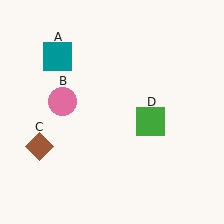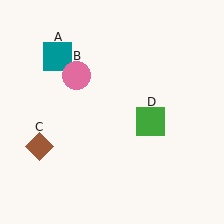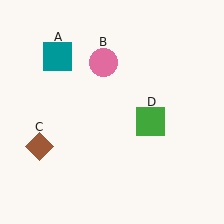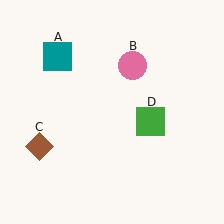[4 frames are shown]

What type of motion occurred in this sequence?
The pink circle (object B) rotated clockwise around the center of the scene.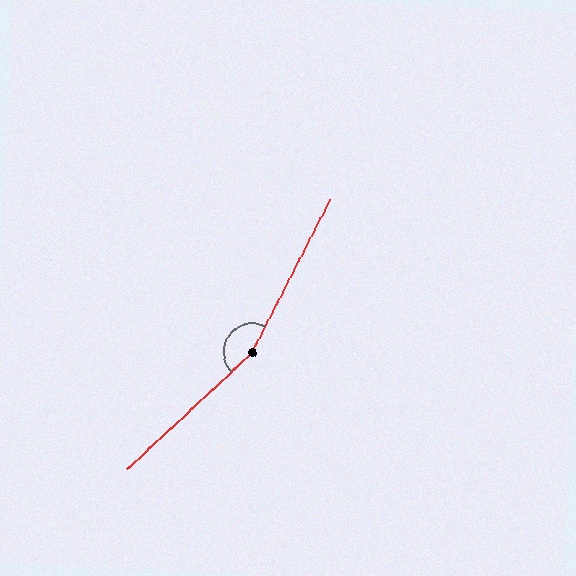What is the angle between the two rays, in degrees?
Approximately 160 degrees.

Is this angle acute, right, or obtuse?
It is obtuse.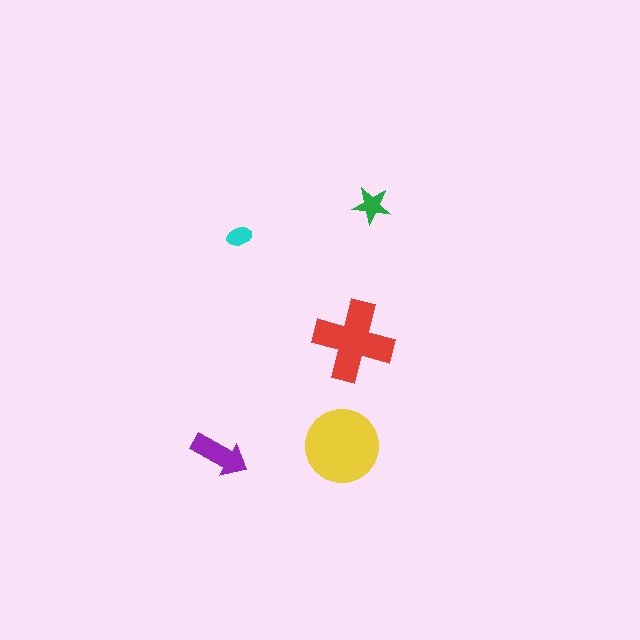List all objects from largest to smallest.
The yellow circle, the red cross, the purple arrow, the green star, the cyan ellipse.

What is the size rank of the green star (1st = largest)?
4th.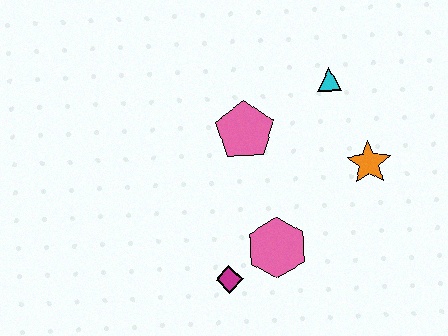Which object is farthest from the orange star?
The magenta diamond is farthest from the orange star.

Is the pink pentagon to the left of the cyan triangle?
Yes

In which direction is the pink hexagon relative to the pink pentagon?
The pink hexagon is below the pink pentagon.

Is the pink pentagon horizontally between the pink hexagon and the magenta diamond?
Yes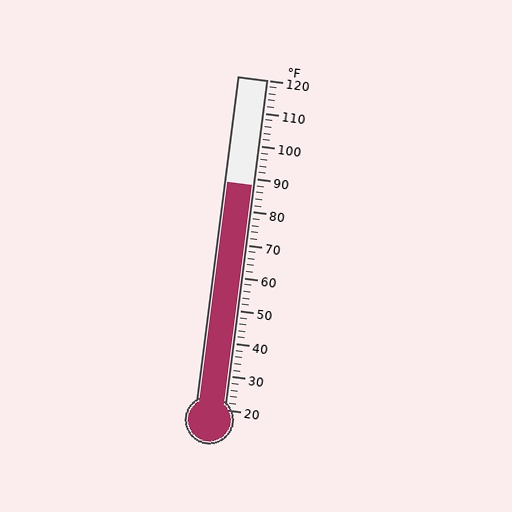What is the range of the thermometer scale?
The thermometer scale ranges from 20°F to 120°F.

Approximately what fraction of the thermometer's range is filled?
The thermometer is filled to approximately 70% of its range.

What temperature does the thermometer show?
The thermometer shows approximately 88°F.